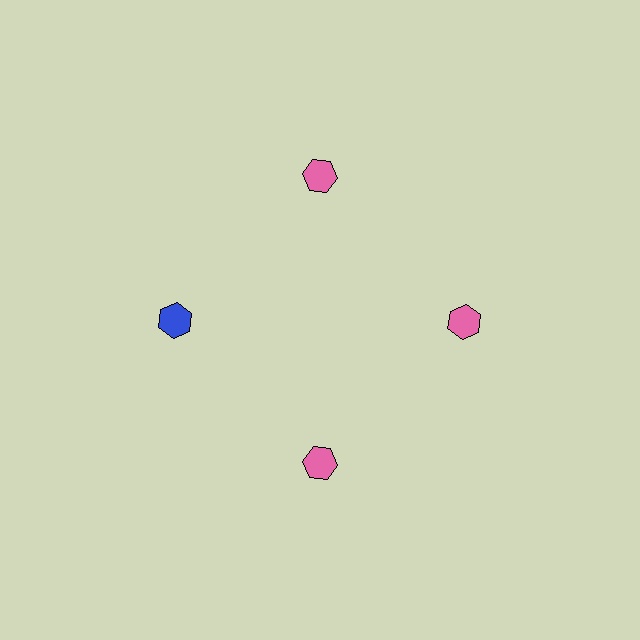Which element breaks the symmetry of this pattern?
The blue hexagon at roughly the 9 o'clock position breaks the symmetry. All other shapes are pink hexagons.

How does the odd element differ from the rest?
It has a different color: blue instead of pink.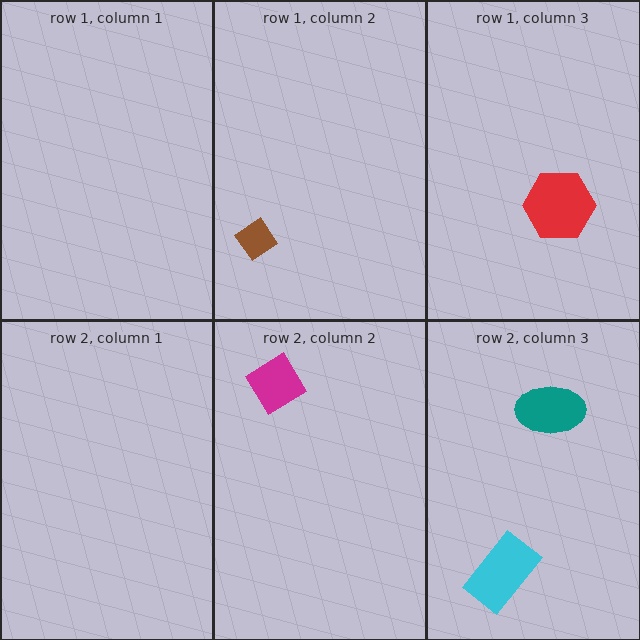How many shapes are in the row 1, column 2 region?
1.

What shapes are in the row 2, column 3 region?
The teal ellipse, the cyan rectangle.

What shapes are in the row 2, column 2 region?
The magenta diamond.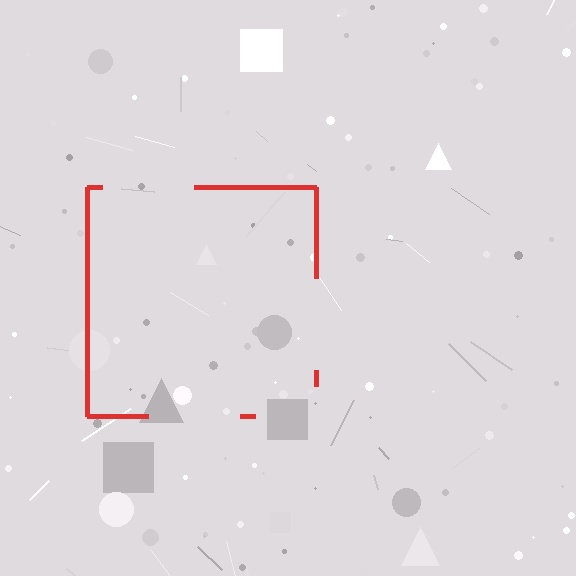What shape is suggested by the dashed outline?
The dashed outline suggests a square.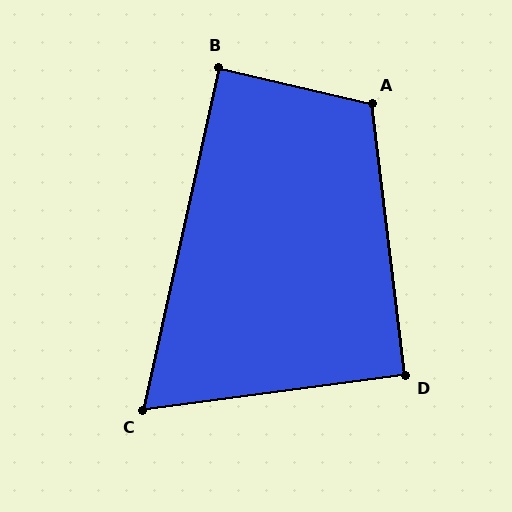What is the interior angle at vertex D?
Approximately 91 degrees (approximately right).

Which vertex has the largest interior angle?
A, at approximately 110 degrees.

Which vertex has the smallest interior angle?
C, at approximately 70 degrees.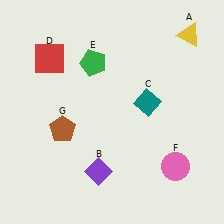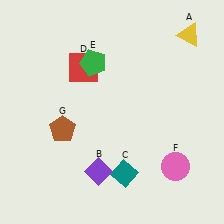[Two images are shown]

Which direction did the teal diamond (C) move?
The teal diamond (C) moved down.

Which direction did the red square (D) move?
The red square (D) moved right.